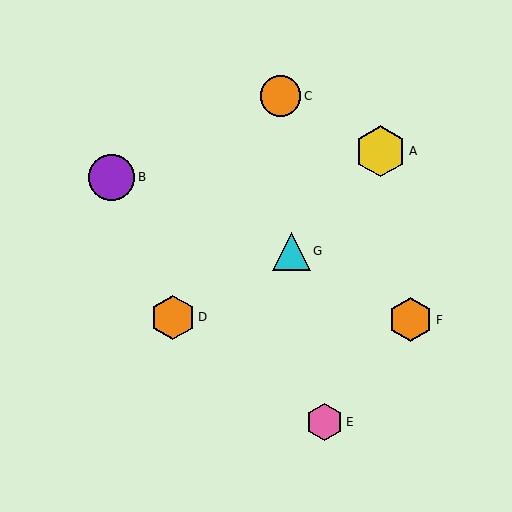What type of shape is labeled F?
Shape F is an orange hexagon.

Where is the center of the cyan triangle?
The center of the cyan triangle is at (291, 251).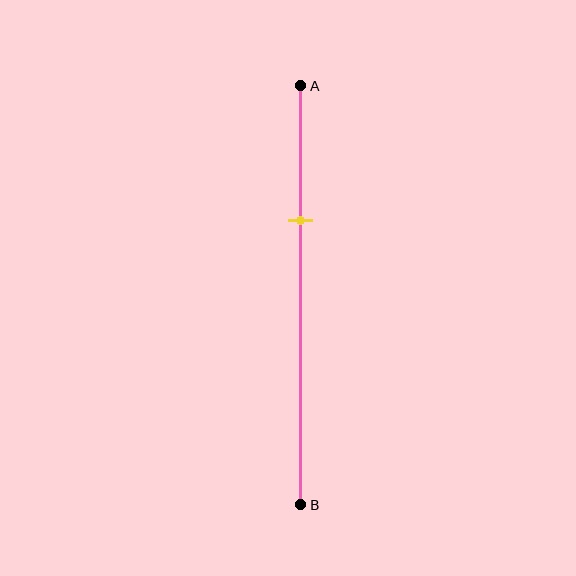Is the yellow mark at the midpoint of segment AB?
No, the mark is at about 30% from A, not at the 50% midpoint.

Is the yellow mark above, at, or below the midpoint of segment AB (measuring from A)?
The yellow mark is above the midpoint of segment AB.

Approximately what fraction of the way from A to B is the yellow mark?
The yellow mark is approximately 30% of the way from A to B.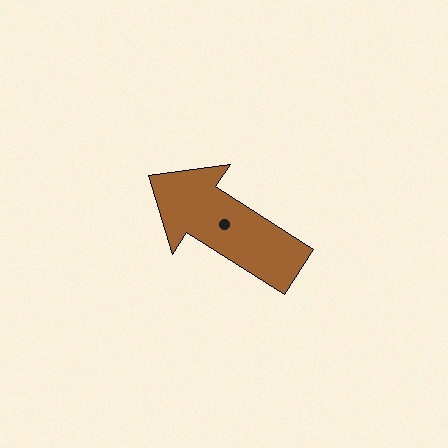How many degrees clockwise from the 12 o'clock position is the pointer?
Approximately 303 degrees.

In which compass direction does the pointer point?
Northwest.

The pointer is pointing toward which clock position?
Roughly 10 o'clock.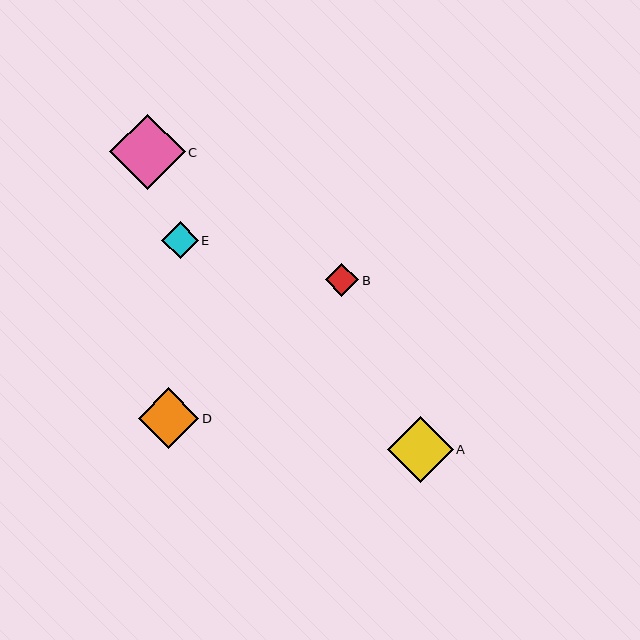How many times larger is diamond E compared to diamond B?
Diamond E is approximately 1.1 times the size of diamond B.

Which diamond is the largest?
Diamond C is the largest with a size of approximately 75 pixels.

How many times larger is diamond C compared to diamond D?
Diamond C is approximately 1.2 times the size of diamond D.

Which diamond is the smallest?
Diamond B is the smallest with a size of approximately 33 pixels.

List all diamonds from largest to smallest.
From largest to smallest: C, A, D, E, B.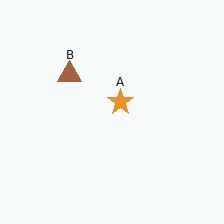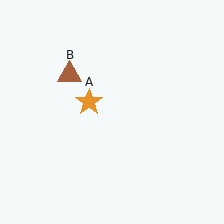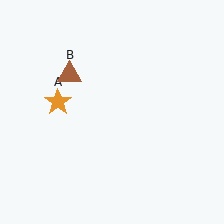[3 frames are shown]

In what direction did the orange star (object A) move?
The orange star (object A) moved left.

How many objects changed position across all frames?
1 object changed position: orange star (object A).